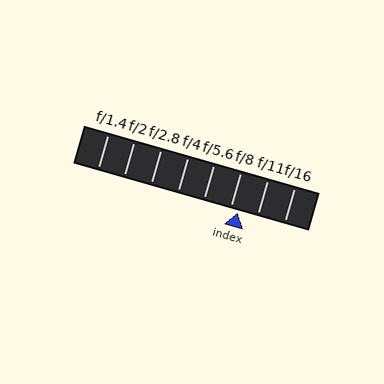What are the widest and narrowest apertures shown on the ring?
The widest aperture shown is f/1.4 and the narrowest is f/16.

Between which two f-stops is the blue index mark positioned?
The index mark is between f/8 and f/11.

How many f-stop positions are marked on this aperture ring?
There are 8 f-stop positions marked.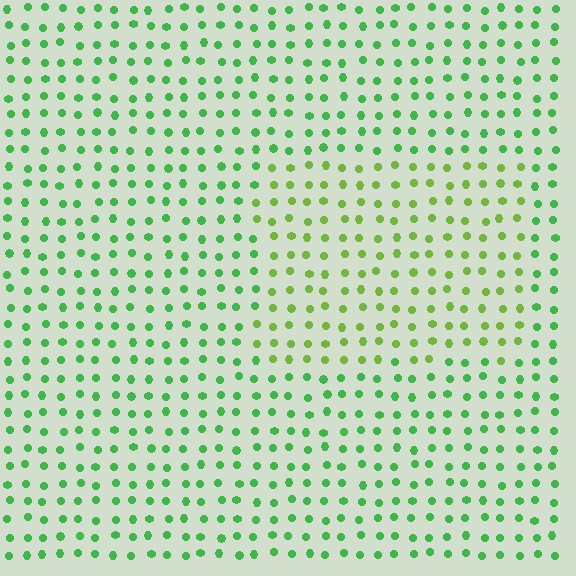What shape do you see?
I see a rectangle.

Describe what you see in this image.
The image is filled with small green elements in a uniform arrangement. A rectangle-shaped region is visible where the elements are tinted to a slightly different hue, forming a subtle color boundary.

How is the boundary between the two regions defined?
The boundary is defined purely by a slight shift in hue (about 31 degrees). Spacing, size, and orientation are identical on both sides.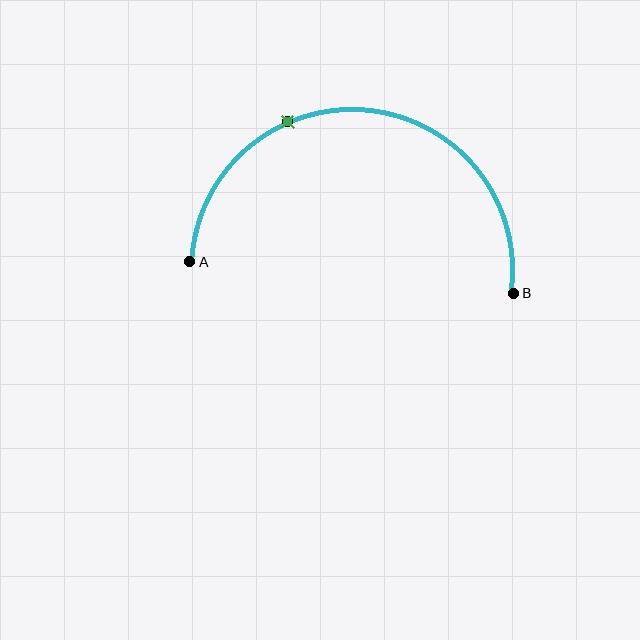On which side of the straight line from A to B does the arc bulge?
The arc bulges above the straight line connecting A and B.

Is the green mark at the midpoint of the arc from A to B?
No. The green mark lies on the arc but is closer to endpoint A. The arc midpoint would be at the point on the curve equidistant along the arc from both A and B.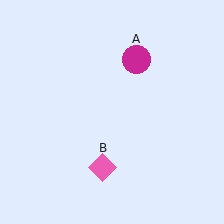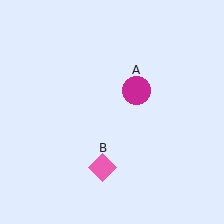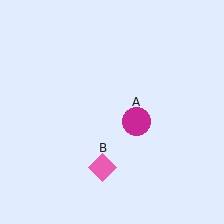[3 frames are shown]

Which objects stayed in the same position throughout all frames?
Pink diamond (object B) remained stationary.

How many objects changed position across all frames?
1 object changed position: magenta circle (object A).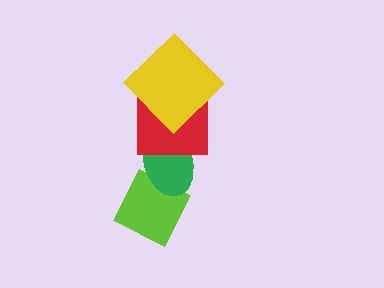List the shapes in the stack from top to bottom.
From top to bottom: the yellow diamond, the red square, the green ellipse, the lime diamond.